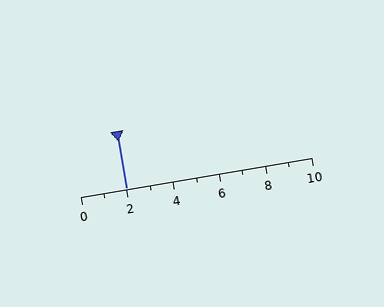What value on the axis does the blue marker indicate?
The marker indicates approximately 2.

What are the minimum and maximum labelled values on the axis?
The axis runs from 0 to 10.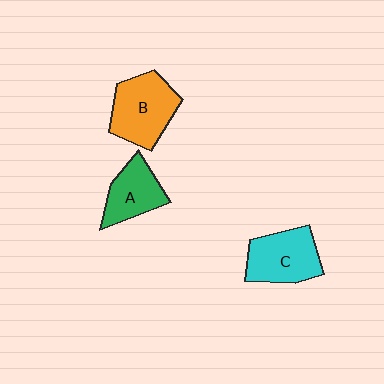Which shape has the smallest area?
Shape A (green).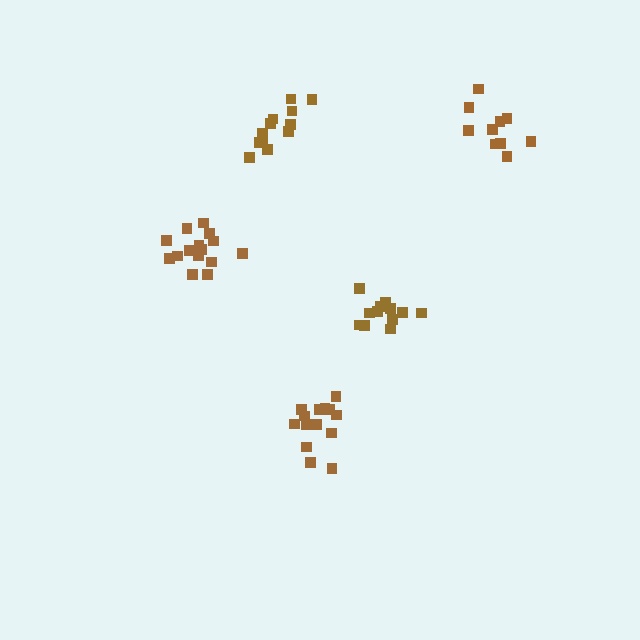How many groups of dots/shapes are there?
There are 5 groups.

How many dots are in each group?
Group 1: 12 dots, Group 2: 12 dots, Group 3: 15 dots, Group 4: 14 dots, Group 5: 10 dots (63 total).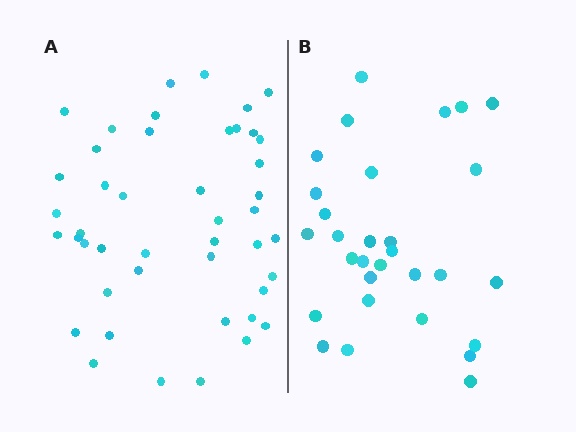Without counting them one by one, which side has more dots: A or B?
Region A (the left region) has more dots.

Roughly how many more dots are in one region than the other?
Region A has approximately 15 more dots than region B.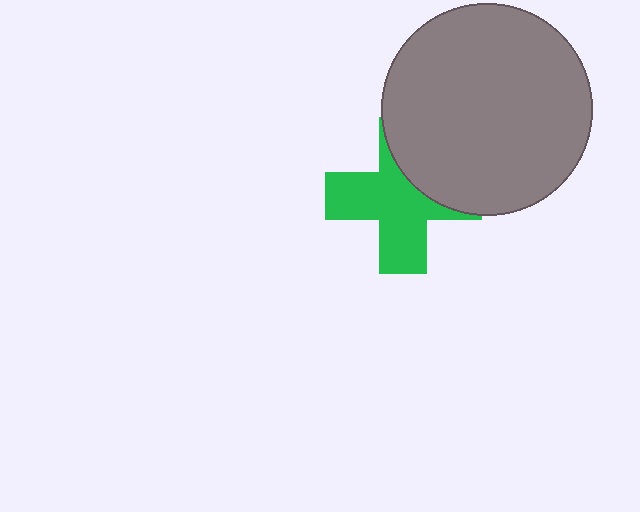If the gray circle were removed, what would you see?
You would see the complete green cross.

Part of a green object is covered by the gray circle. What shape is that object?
It is a cross.